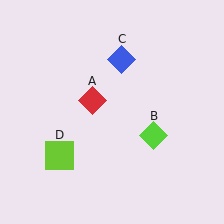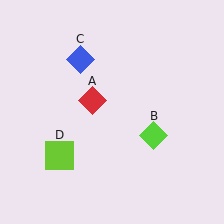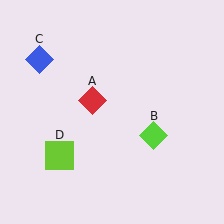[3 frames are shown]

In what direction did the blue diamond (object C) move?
The blue diamond (object C) moved left.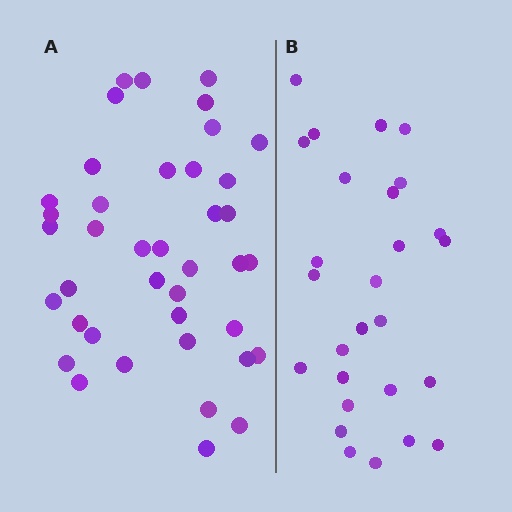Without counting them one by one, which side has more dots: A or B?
Region A (the left region) has more dots.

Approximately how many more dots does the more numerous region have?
Region A has approximately 15 more dots than region B.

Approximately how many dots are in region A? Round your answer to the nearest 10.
About 40 dots.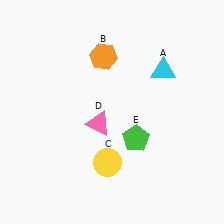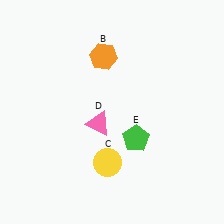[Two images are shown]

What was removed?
The cyan triangle (A) was removed in Image 2.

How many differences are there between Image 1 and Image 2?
There is 1 difference between the two images.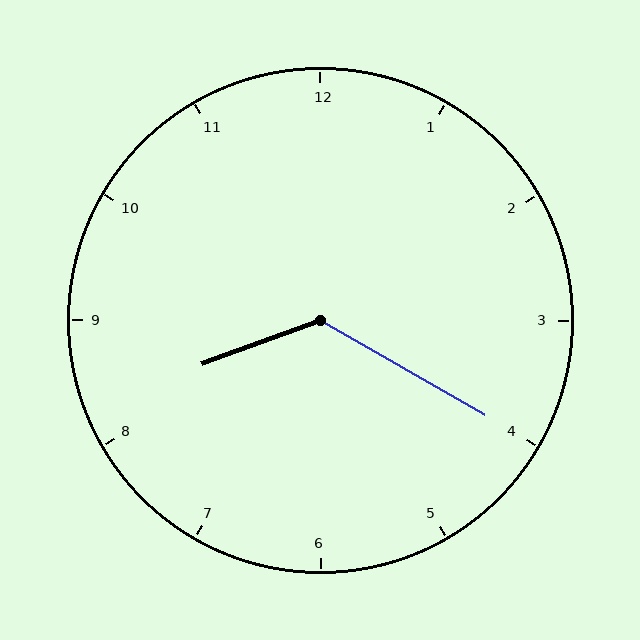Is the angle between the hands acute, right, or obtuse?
It is obtuse.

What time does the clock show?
8:20.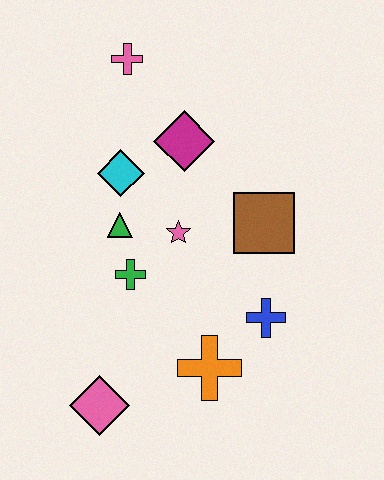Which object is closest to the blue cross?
The orange cross is closest to the blue cross.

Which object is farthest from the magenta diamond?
The pink diamond is farthest from the magenta diamond.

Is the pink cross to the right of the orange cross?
No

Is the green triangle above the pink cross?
No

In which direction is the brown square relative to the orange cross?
The brown square is above the orange cross.